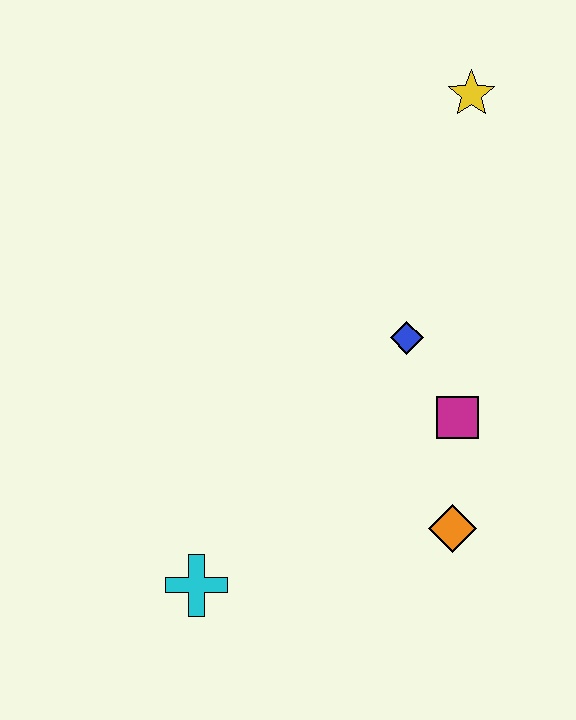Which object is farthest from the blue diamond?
The cyan cross is farthest from the blue diamond.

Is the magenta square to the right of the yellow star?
No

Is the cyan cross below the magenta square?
Yes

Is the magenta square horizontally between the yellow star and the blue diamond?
Yes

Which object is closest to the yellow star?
The blue diamond is closest to the yellow star.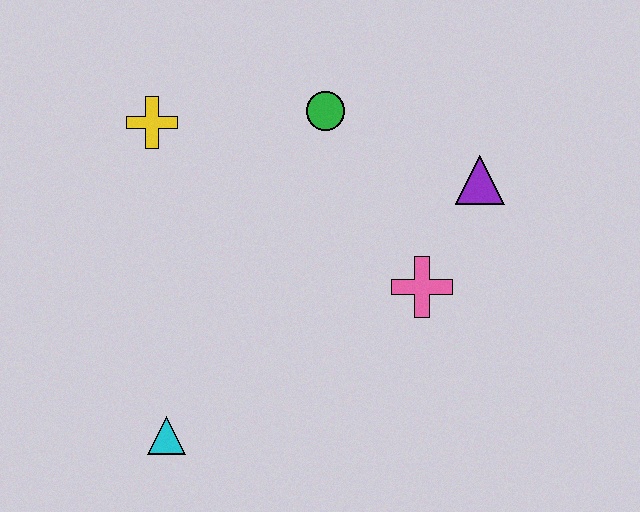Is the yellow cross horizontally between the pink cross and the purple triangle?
No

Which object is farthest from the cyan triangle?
The purple triangle is farthest from the cyan triangle.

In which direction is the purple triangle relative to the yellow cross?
The purple triangle is to the right of the yellow cross.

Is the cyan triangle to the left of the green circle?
Yes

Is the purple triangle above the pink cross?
Yes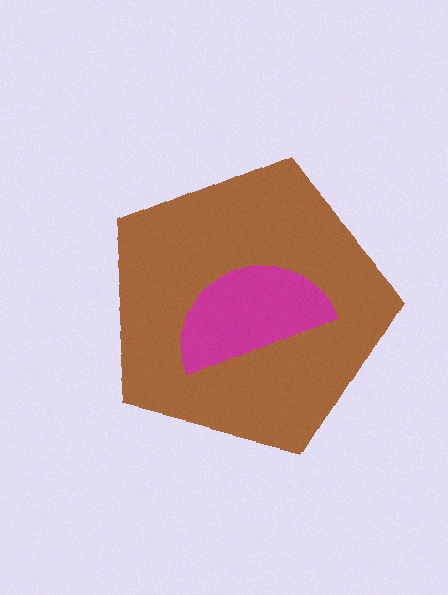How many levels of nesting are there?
2.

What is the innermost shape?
The magenta semicircle.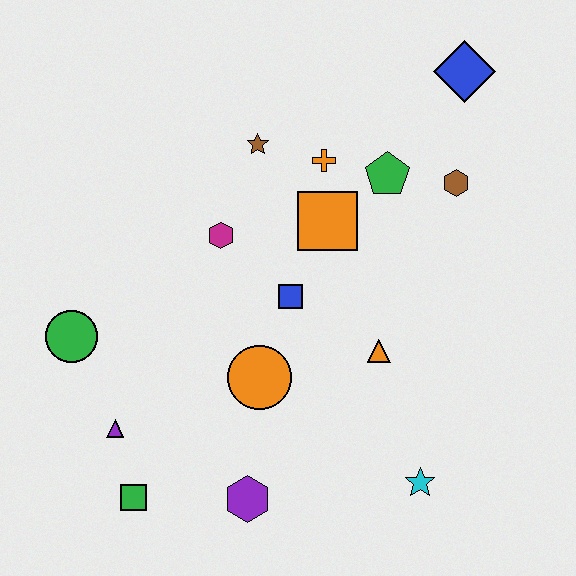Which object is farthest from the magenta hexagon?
The cyan star is farthest from the magenta hexagon.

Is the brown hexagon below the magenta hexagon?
No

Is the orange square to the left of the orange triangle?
Yes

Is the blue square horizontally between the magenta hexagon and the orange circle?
No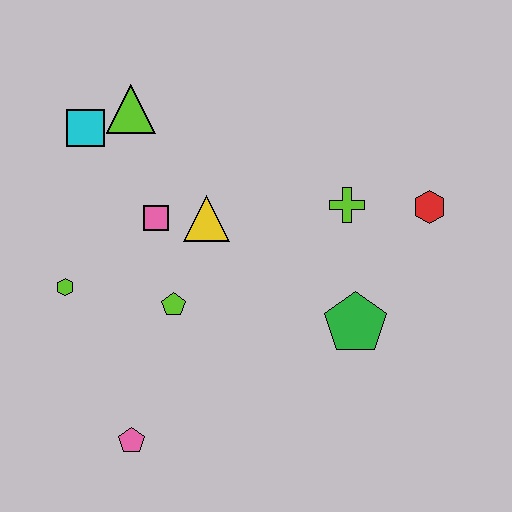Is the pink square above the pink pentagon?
Yes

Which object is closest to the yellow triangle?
The pink square is closest to the yellow triangle.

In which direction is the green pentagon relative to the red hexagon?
The green pentagon is below the red hexagon.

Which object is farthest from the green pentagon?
The cyan square is farthest from the green pentagon.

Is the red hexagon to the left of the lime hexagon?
No